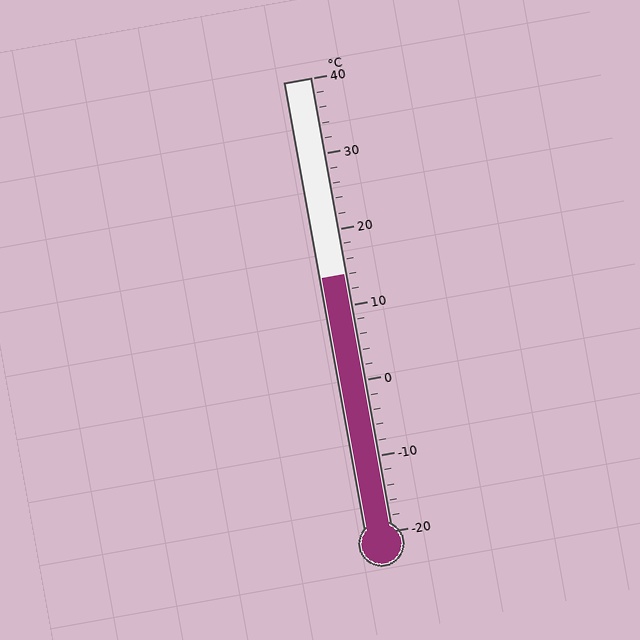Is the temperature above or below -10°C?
The temperature is above -10°C.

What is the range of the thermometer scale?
The thermometer scale ranges from -20°C to 40°C.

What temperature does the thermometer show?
The thermometer shows approximately 14°C.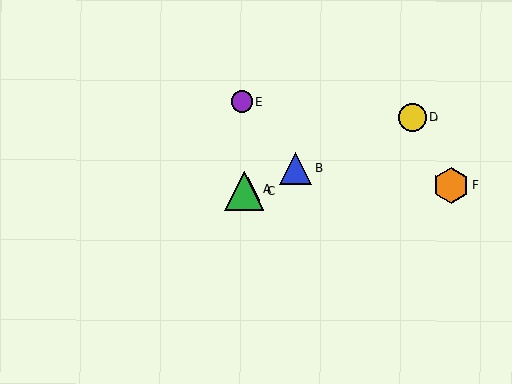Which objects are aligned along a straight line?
Objects A, B, C, D are aligned along a straight line.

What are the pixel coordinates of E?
Object E is at (242, 102).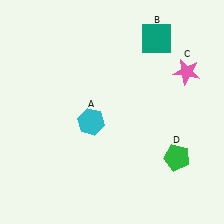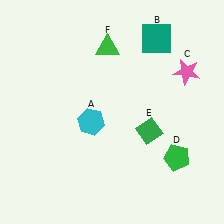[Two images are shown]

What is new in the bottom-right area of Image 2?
A green diamond (E) was added in the bottom-right area of Image 2.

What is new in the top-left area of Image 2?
A green triangle (F) was added in the top-left area of Image 2.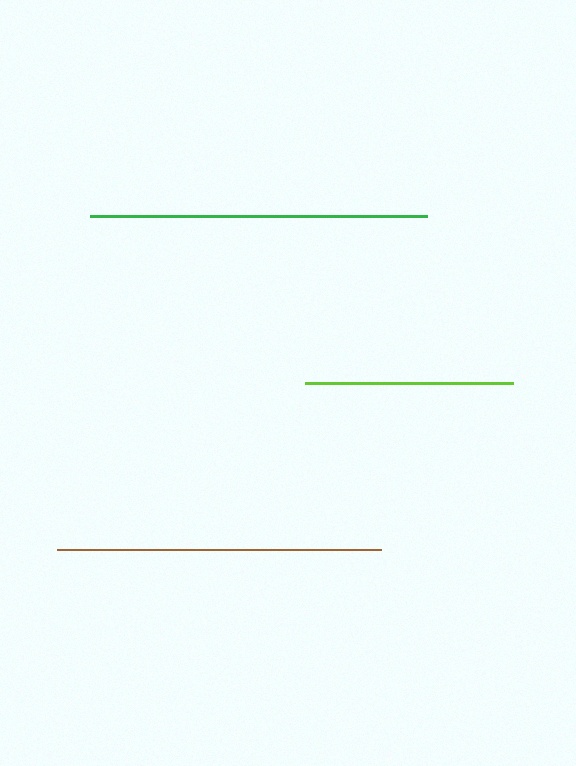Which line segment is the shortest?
The lime line is the shortest at approximately 208 pixels.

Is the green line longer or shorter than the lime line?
The green line is longer than the lime line.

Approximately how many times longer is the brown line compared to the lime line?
The brown line is approximately 1.6 times the length of the lime line.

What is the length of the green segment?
The green segment is approximately 337 pixels long.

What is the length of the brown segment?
The brown segment is approximately 324 pixels long.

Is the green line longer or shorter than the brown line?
The green line is longer than the brown line.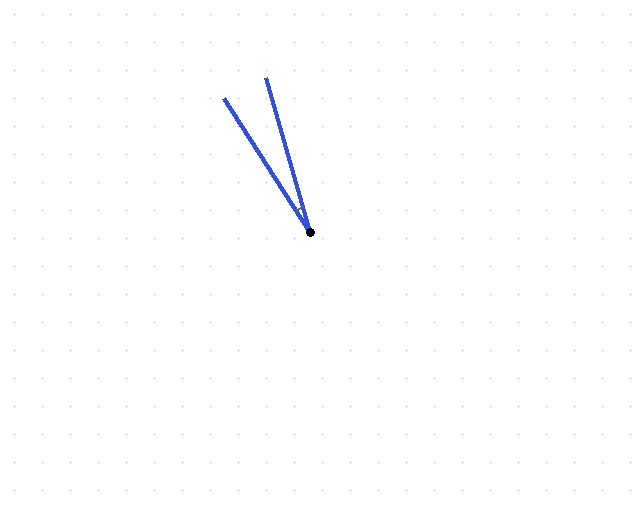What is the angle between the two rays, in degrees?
Approximately 17 degrees.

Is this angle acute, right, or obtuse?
It is acute.